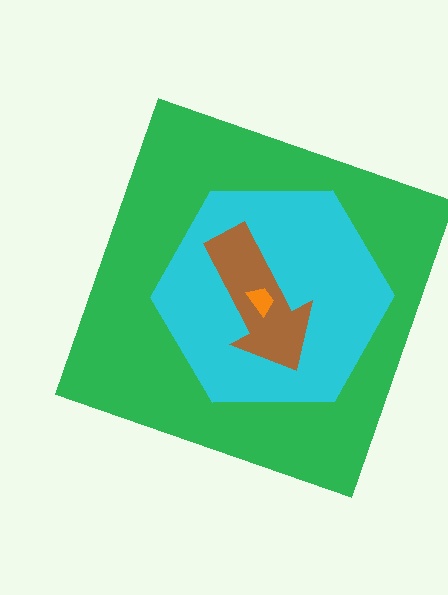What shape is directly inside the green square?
The cyan hexagon.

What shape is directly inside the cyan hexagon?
The brown arrow.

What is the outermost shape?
The green square.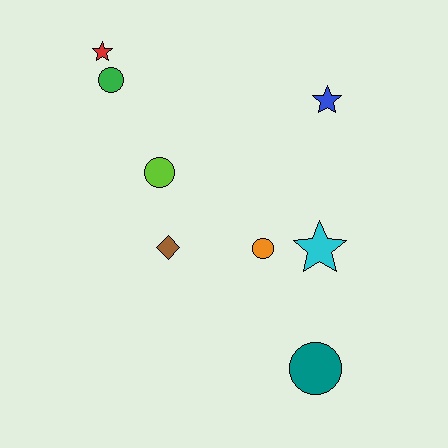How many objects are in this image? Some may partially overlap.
There are 8 objects.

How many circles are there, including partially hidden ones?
There are 4 circles.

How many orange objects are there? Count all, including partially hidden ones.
There is 1 orange object.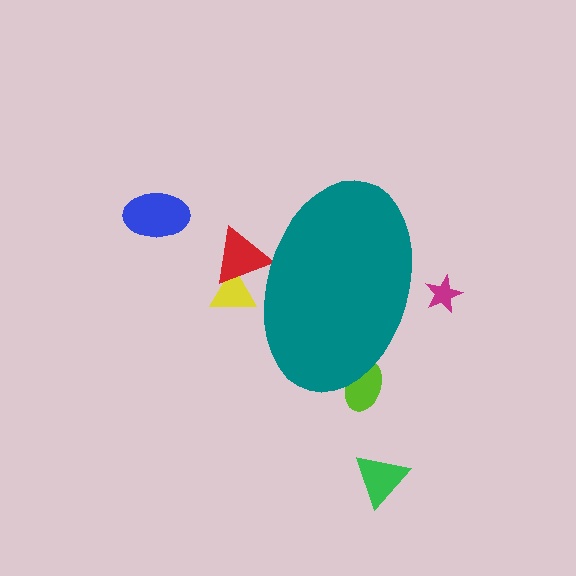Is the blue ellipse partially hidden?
No, the blue ellipse is fully visible.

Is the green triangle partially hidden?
No, the green triangle is fully visible.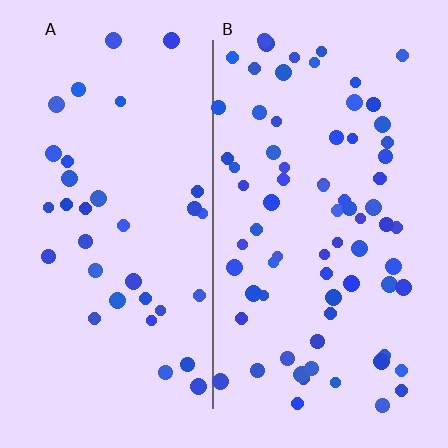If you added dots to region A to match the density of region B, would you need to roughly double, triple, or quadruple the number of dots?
Approximately double.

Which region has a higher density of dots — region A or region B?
B (the right).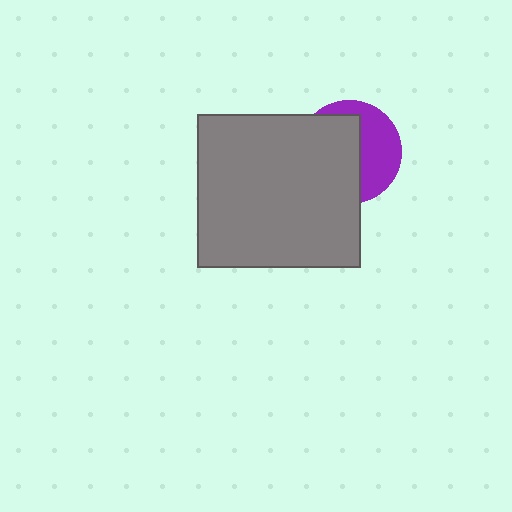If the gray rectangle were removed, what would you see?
You would see the complete purple circle.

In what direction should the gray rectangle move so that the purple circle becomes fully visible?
The gray rectangle should move left. That is the shortest direction to clear the overlap and leave the purple circle fully visible.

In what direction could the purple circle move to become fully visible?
The purple circle could move right. That would shift it out from behind the gray rectangle entirely.